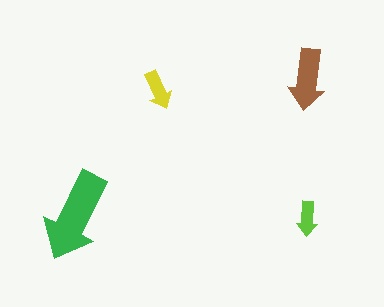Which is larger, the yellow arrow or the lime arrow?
The yellow one.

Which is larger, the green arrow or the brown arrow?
The green one.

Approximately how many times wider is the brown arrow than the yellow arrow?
About 1.5 times wider.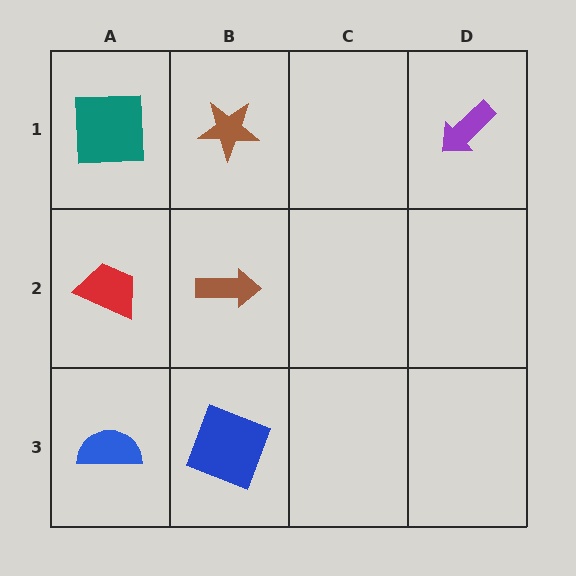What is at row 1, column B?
A brown star.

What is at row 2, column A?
A red trapezoid.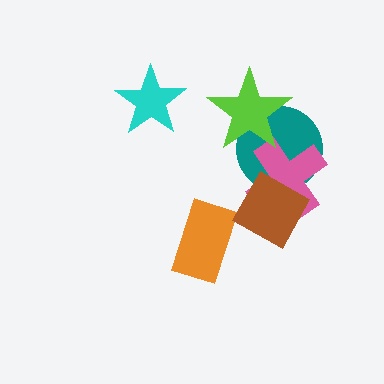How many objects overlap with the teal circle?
3 objects overlap with the teal circle.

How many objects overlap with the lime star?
2 objects overlap with the lime star.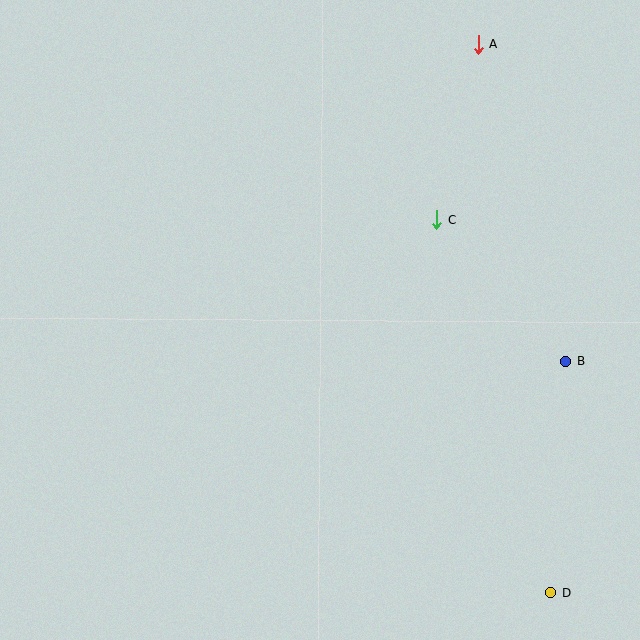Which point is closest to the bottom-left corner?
Point D is closest to the bottom-left corner.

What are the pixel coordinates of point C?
Point C is at (437, 219).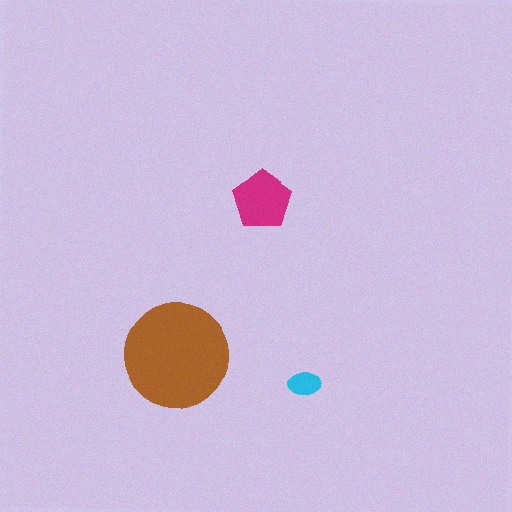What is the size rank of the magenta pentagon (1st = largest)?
2nd.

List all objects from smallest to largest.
The cyan ellipse, the magenta pentagon, the brown circle.